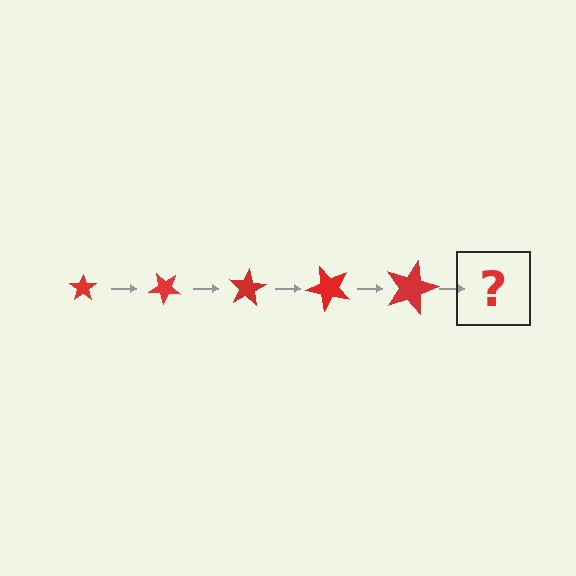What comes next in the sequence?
The next element should be a star, larger than the previous one and rotated 200 degrees from the start.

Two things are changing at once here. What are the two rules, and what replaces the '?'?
The two rules are that the star grows larger each step and it rotates 40 degrees each step. The '?' should be a star, larger than the previous one and rotated 200 degrees from the start.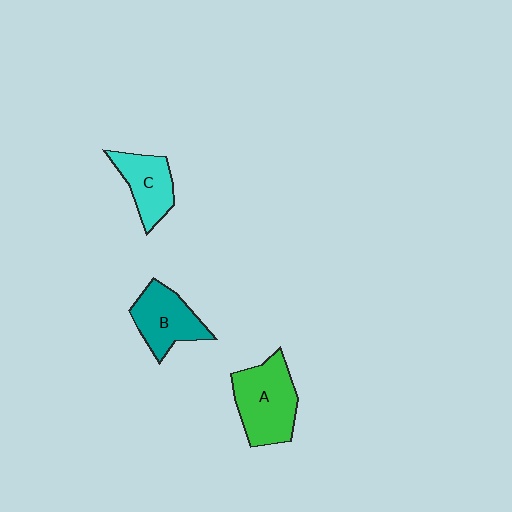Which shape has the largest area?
Shape A (green).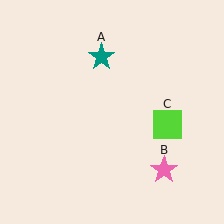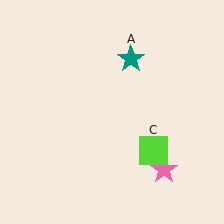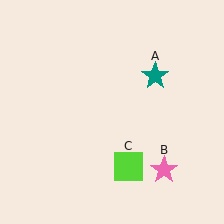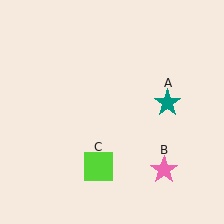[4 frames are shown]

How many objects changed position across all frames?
2 objects changed position: teal star (object A), lime square (object C).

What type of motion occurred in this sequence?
The teal star (object A), lime square (object C) rotated clockwise around the center of the scene.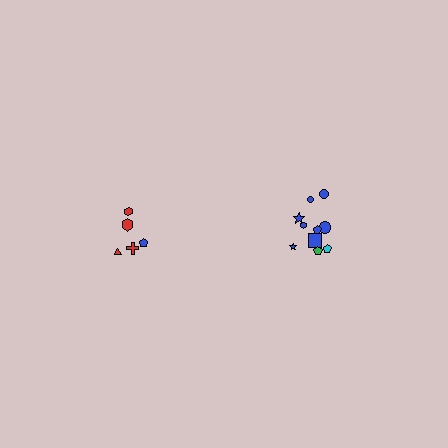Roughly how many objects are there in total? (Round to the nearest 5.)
Roughly 15 objects in total.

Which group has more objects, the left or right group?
The right group.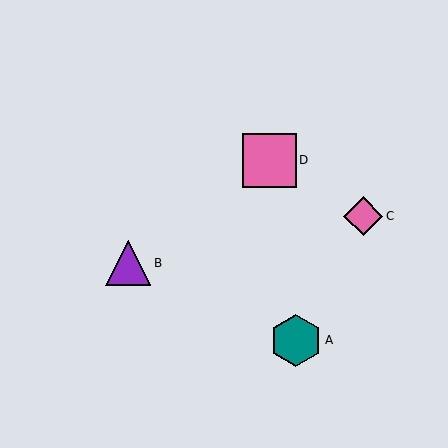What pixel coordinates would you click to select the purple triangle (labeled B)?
Click at (128, 263) to select the purple triangle B.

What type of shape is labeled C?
Shape C is a pink diamond.